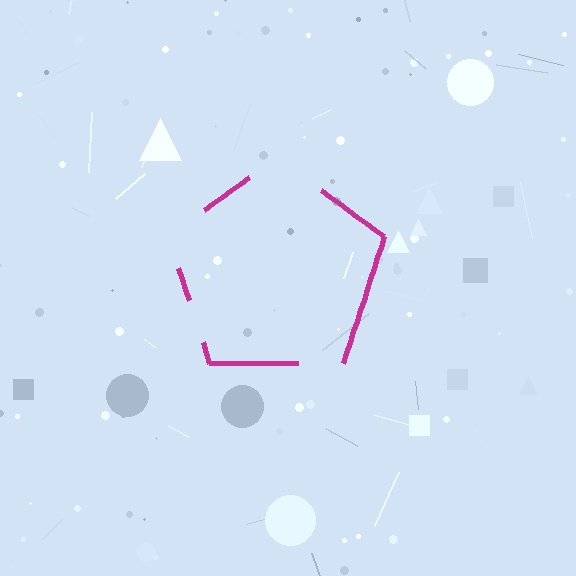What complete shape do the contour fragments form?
The contour fragments form a pentagon.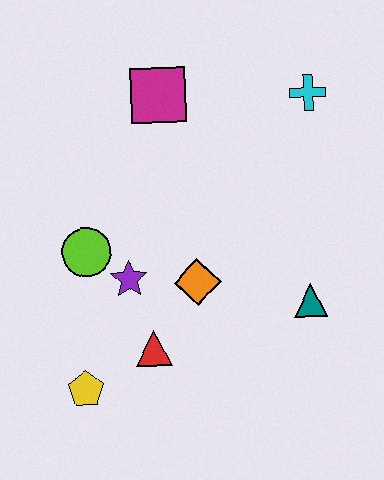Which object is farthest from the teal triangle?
The magenta square is farthest from the teal triangle.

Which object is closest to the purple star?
The lime circle is closest to the purple star.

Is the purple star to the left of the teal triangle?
Yes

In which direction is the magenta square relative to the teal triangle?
The magenta square is above the teal triangle.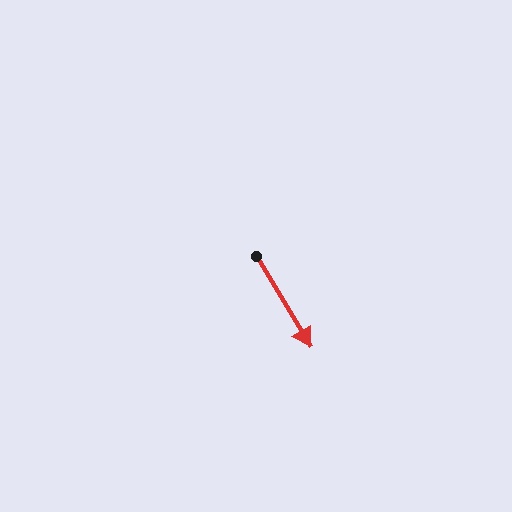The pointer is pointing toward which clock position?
Roughly 5 o'clock.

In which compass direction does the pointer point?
Southeast.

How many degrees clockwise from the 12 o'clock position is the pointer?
Approximately 149 degrees.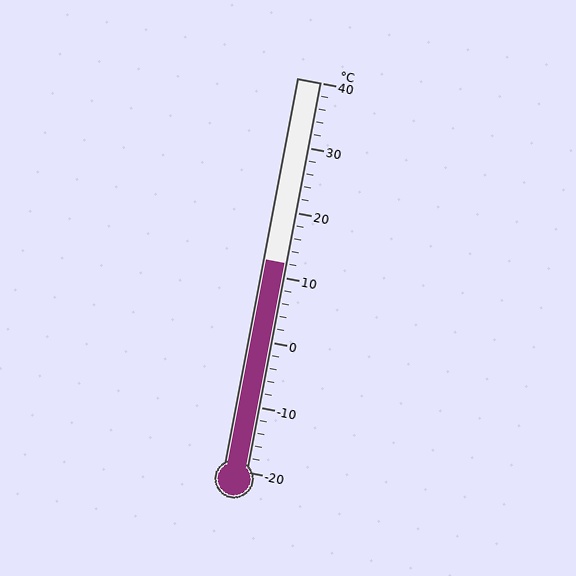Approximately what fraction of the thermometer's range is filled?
The thermometer is filled to approximately 55% of its range.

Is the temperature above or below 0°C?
The temperature is above 0°C.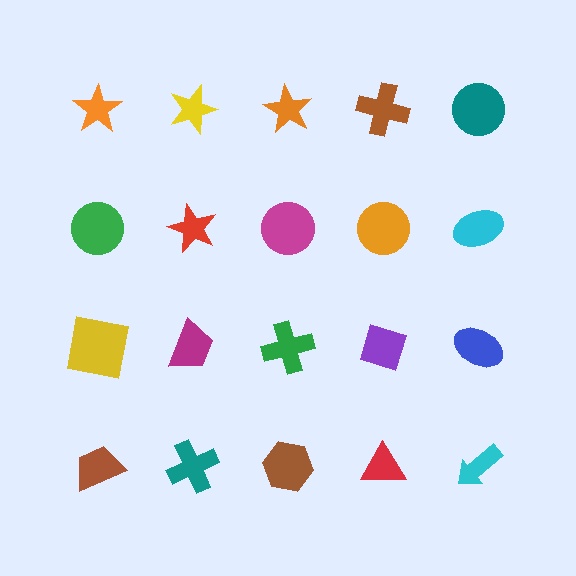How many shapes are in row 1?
5 shapes.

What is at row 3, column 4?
A purple diamond.